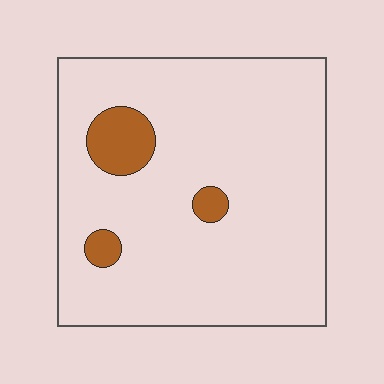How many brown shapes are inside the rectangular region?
3.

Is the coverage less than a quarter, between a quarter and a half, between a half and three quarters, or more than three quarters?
Less than a quarter.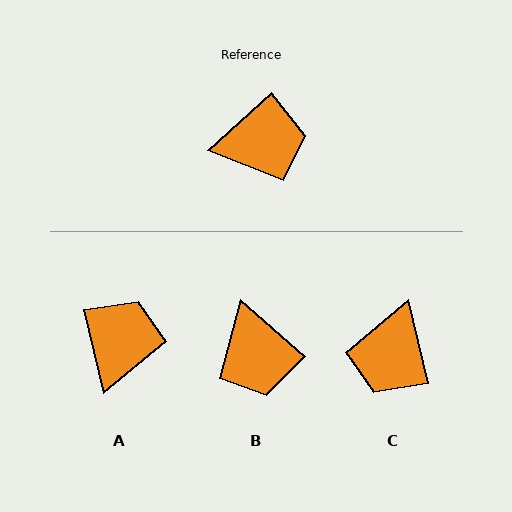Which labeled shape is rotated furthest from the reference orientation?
C, about 119 degrees away.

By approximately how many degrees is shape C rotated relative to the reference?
Approximately 119 degrees clockwise.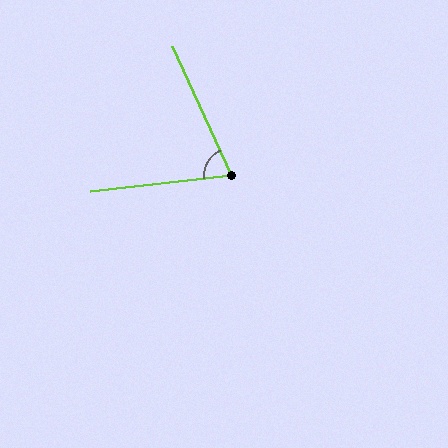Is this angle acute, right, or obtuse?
It is acute.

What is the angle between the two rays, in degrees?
Approximately 72 degrees.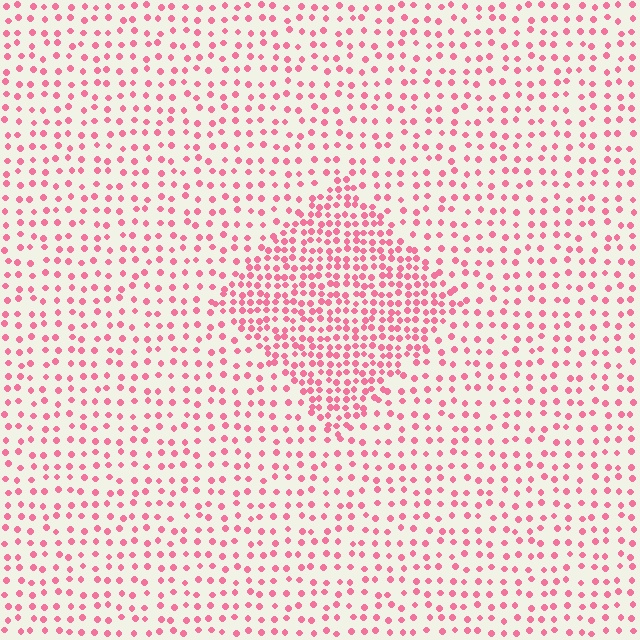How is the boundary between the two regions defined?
The boundary is defined by a change in element density (approximately 2.1x ratio). All elements are the same color, size, and shape.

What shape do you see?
I see a diamond.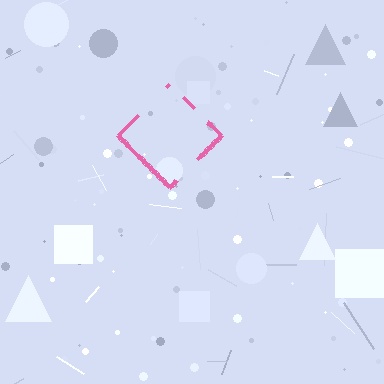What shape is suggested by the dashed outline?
The dashed outline suggests a diamond.